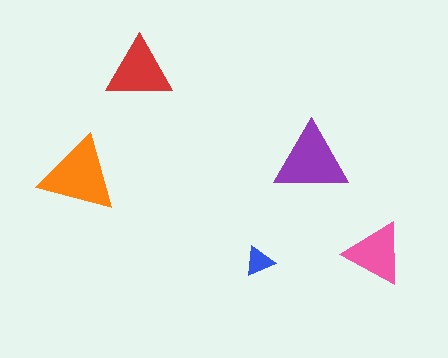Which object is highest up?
The red triangle is topmost.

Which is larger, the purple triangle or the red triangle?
The purple one.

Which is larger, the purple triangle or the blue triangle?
The purple one.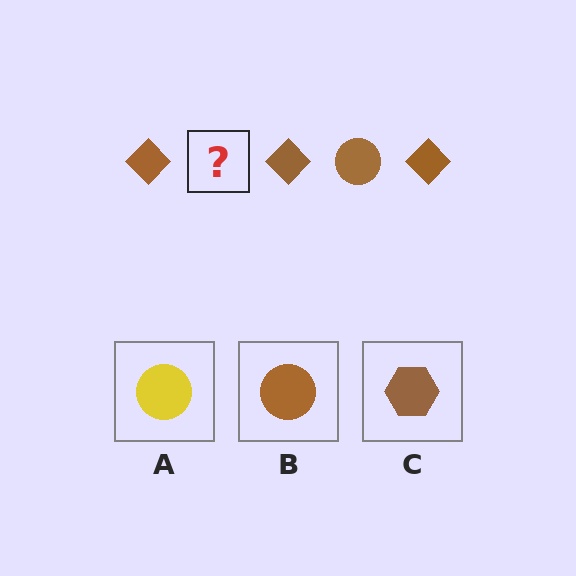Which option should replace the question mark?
Option B.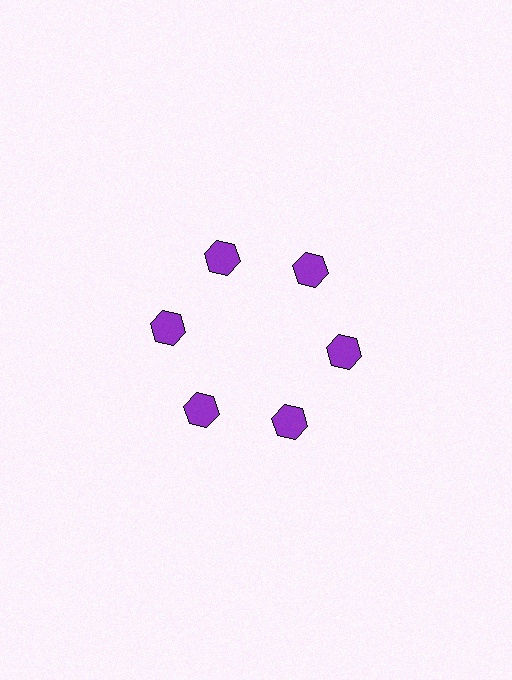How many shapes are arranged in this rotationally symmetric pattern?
There are 6 shapes, arranged in 6 groups of 1.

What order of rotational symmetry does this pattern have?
This pattern has 6-fold rotational symmetry.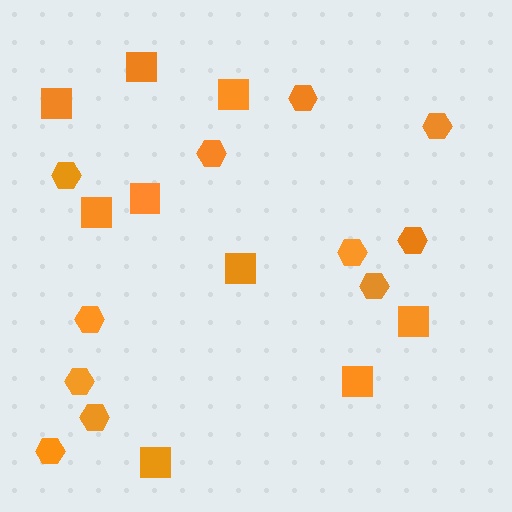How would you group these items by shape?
There are 2 groups: one group of hexagons (11) and one group of squares (9).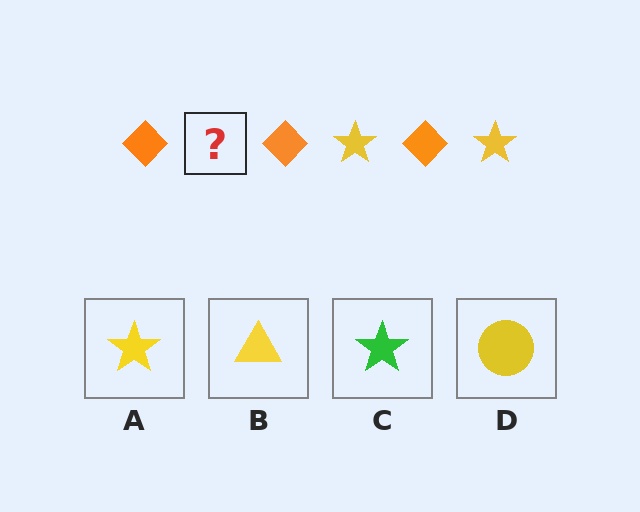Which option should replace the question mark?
Option A.